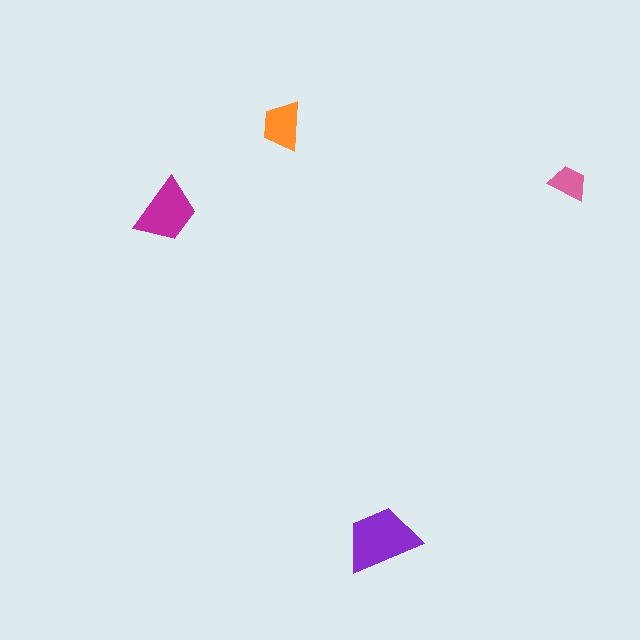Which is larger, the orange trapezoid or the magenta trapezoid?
The magenta one.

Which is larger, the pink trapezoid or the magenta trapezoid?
The magenta one.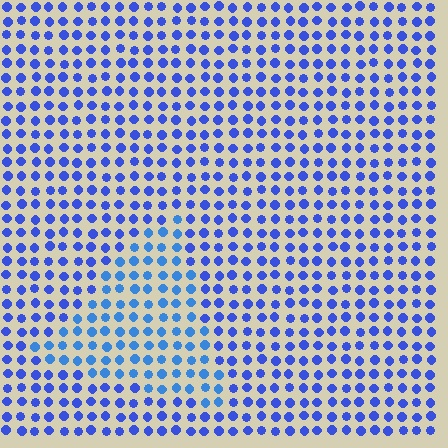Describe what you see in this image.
The image is filled with small blue elements in a uniform arrangement. A triangle-shaped region is visible where the elements are tinted to a slightly different hue, forming a subtle color boundary.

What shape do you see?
I see a triangle.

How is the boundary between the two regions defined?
The boundary is defined purely by a slight shift in hue (about 20 degrees). Spacing, size, and orientation are identical on both sides.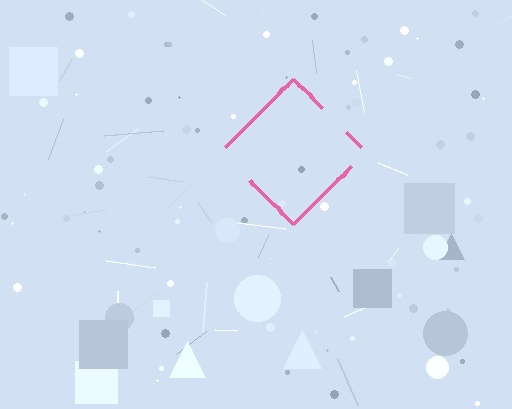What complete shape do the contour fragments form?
The contour fragments form a diamond.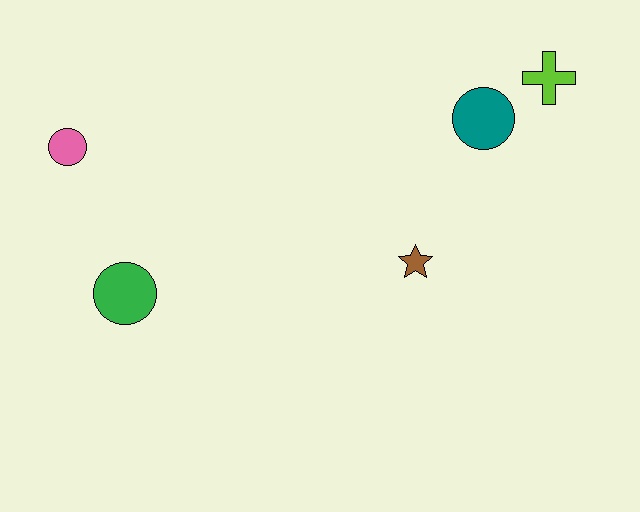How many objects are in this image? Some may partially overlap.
There are 5 objects.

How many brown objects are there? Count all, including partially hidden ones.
There is 1 brown object.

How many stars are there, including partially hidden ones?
There is 1 star.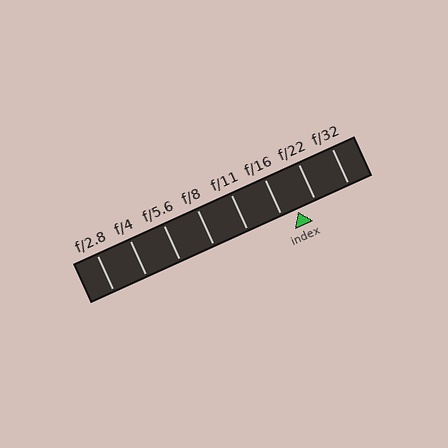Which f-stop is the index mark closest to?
The index mark is closest to f/16.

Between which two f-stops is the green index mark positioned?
The index mark is between f/16 and f/22.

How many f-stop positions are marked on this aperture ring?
There are 8 f-stop positions marked.